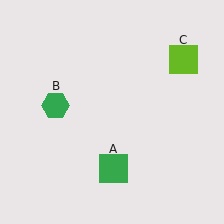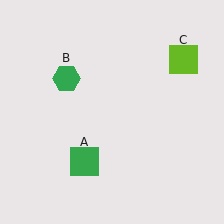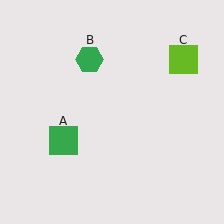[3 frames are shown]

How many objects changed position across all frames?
2 objects changed position: green square (object A), green hexagon (object B).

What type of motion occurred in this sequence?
The green square (object A), green hexagon (object B) rotated clockwise around the center of the scene.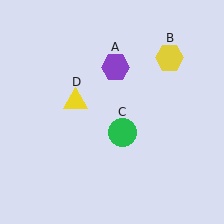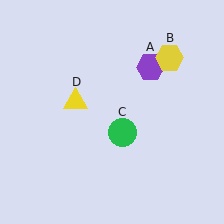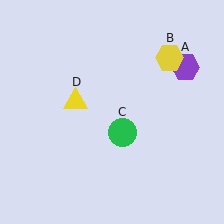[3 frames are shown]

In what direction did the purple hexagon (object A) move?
The purple hexagon (object A) moved right.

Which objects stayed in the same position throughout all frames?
Yellow hexagon (object B) and green circle (object C) and yellow triangle (object D) remained stationary.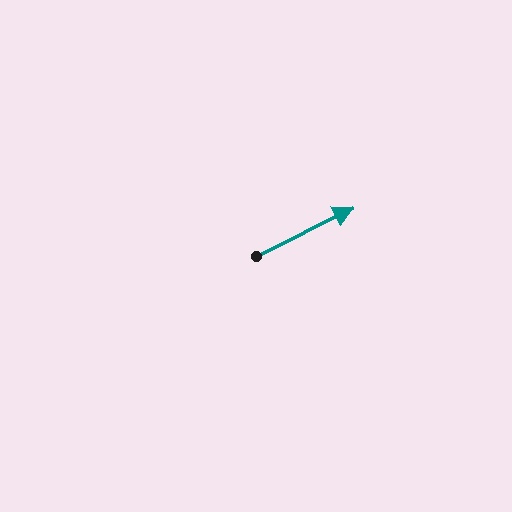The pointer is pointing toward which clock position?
Roughly 2 o'clock.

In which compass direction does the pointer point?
Northeast.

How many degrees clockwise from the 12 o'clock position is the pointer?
Approximately 63 degrees.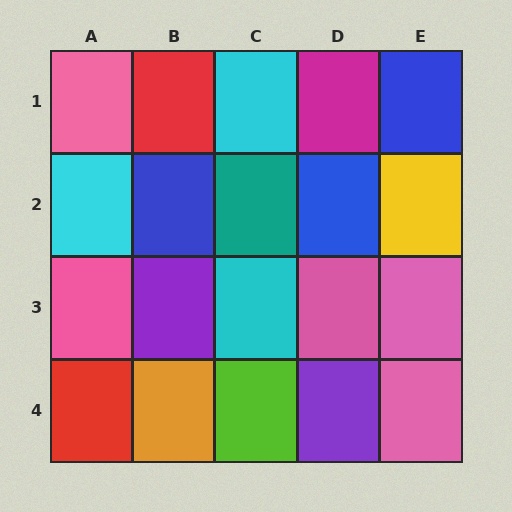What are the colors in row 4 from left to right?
Red, orange, lime, purple, pink.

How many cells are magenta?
1 cell is magenta.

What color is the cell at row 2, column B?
Blue.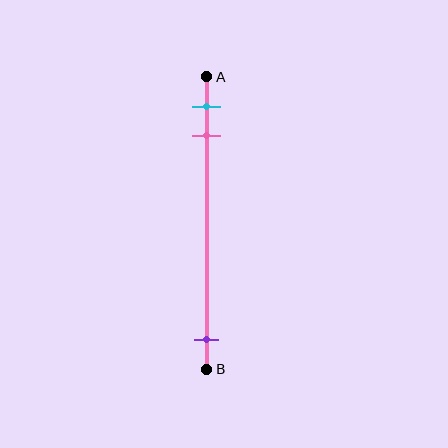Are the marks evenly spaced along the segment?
No, the marks are not evenly spaced.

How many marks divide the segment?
There are 3 marks dividing the segment.